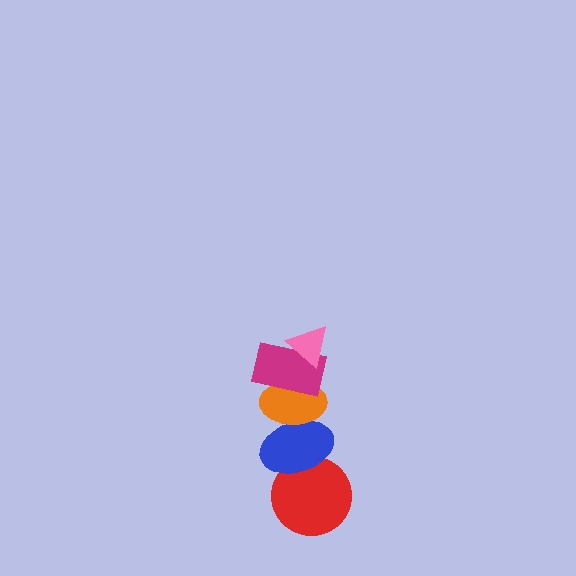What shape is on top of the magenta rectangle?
The pink triangle is on top of the magenta rectangle.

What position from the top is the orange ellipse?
The orange ellipse is 3rd from the top.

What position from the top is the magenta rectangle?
The magenta rectangle is 2nd from the top.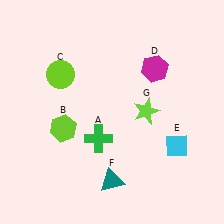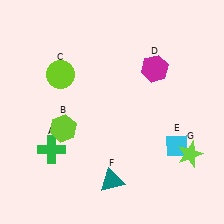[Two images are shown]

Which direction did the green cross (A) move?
The green cross (A) moved left.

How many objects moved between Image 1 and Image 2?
2 objects moved between the two images.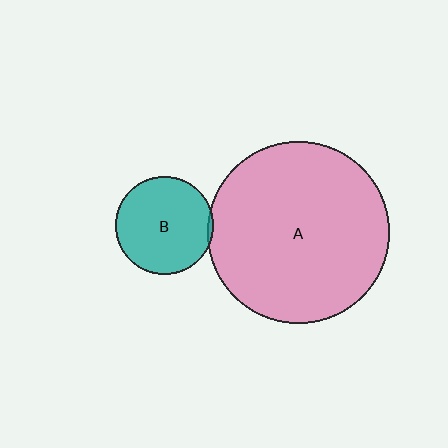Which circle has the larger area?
Circle A (pink).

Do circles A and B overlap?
Yes.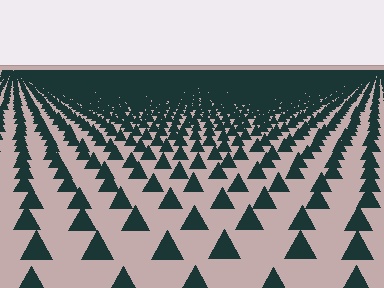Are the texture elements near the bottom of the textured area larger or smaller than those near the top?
Larger. Near the bottom, elements are closer to the viewer and appear at a bigger on-screen size.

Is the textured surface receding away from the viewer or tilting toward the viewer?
The surface is receding away from the viewer. Texture elements get smaller and denser toward the top.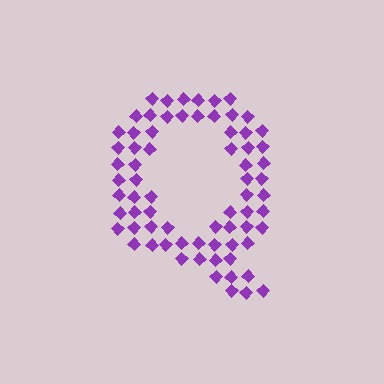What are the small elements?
The small elements are diamonds.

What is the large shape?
The large shape is the letter Q.